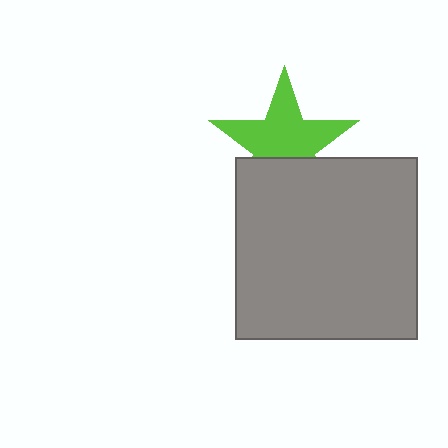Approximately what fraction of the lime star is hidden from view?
Roughly 34% of the lime star is hidden behind the gray square.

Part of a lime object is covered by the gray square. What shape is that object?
It is a star.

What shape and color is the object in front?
The object in front is a gray square.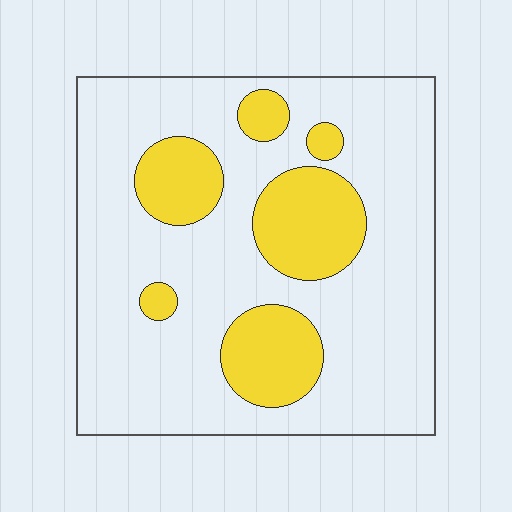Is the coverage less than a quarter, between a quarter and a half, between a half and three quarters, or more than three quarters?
Less than a quarter.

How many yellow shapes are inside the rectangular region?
6.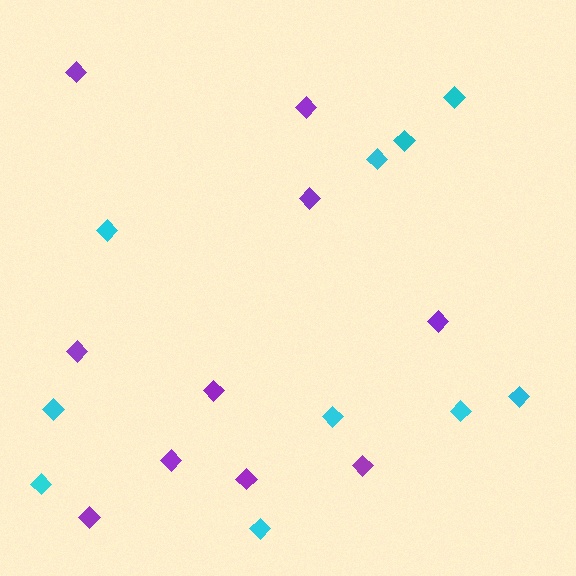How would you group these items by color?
There are 2 groups: one group of purple diamonds (10) and one group of cyan diamonds (10).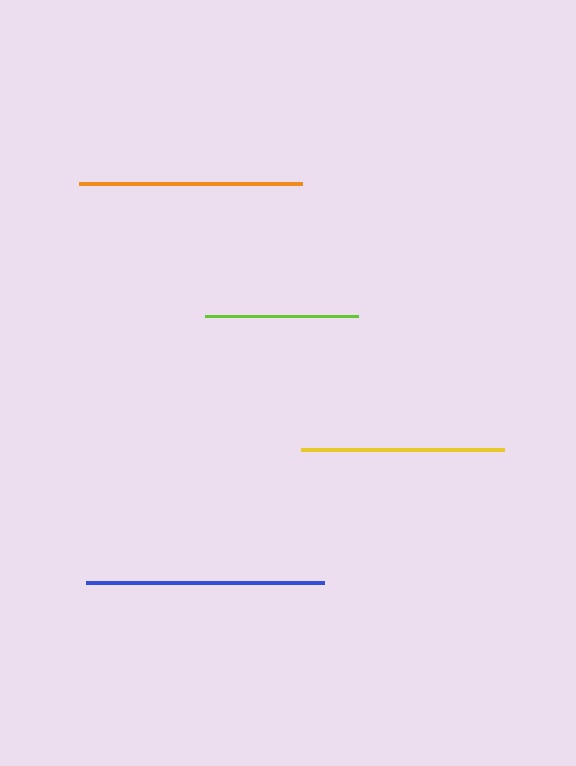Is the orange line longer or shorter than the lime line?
The orange line is longer than the lime line.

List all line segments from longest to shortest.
From longest to shortest: blue, orange, yellow, lime.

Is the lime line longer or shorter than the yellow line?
The yellow line is longer than the lime line.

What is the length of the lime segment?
The lime segment is approximately 153 pixels long.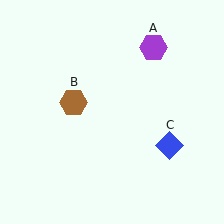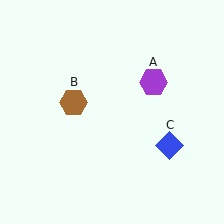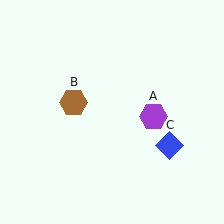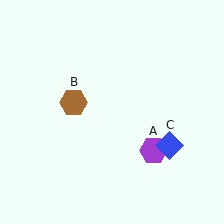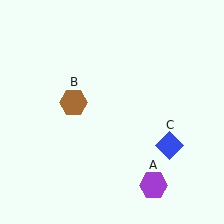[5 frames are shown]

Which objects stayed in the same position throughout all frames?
Brown hexagon (object B) and blue diamond (object C) remained stationary.